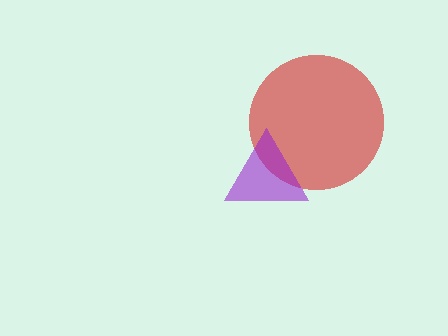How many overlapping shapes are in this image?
There are 2 overlapping shapes in the image.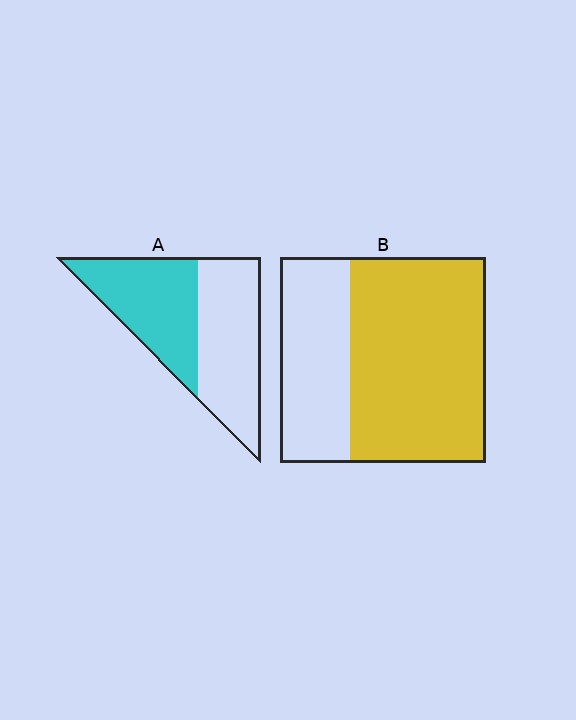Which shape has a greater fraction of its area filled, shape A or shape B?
Shape B.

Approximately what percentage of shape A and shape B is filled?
A is approximately 50% and B is approximately 65%.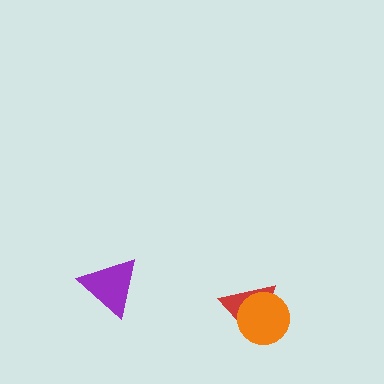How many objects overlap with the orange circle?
1 object overlaps with the orange circle.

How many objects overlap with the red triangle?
1 object overlaps with the red triangle.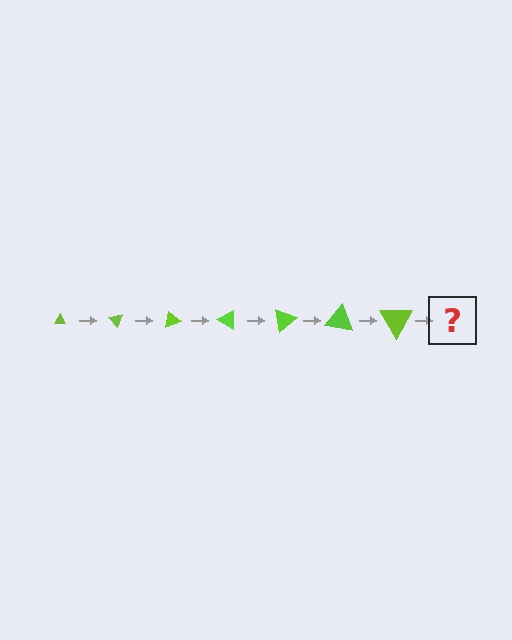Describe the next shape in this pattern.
It should be a triangle, larger than the previous one and rotated 350 degrees from the start.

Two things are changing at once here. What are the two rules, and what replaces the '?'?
The two rules are that the triangle grows larger each step and it rotates 50 degrees each step. The '?' should be a triangle, larger than the previous one and rotated 350 degrees from the start.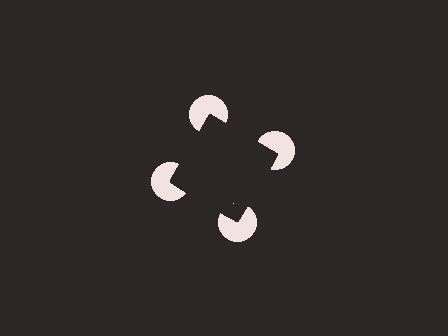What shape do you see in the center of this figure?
An illusory square — its edges are inferred from the aligned wedge cuts in the pac-man discs, not physically drawn.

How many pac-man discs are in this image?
There are 4 — one at each vertex of the illusory square.